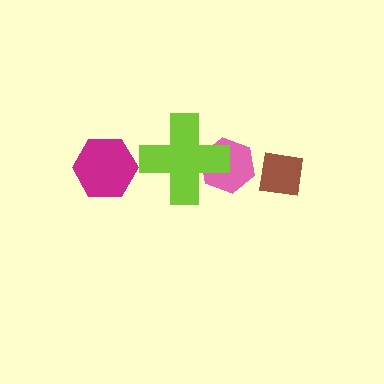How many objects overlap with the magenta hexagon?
0 objects overlap with the magenta hexagon.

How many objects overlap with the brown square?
0 objects overlap with the brown square.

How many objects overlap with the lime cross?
1 object overlaps with the lime cross.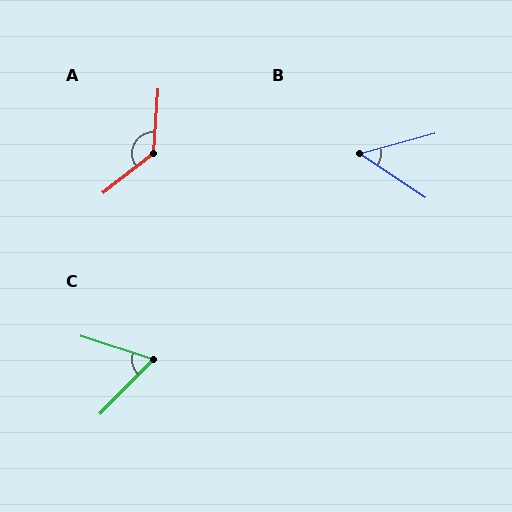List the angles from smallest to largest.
B (49°), C (64°), A (132°).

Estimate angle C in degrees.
Approximately 64 degrees.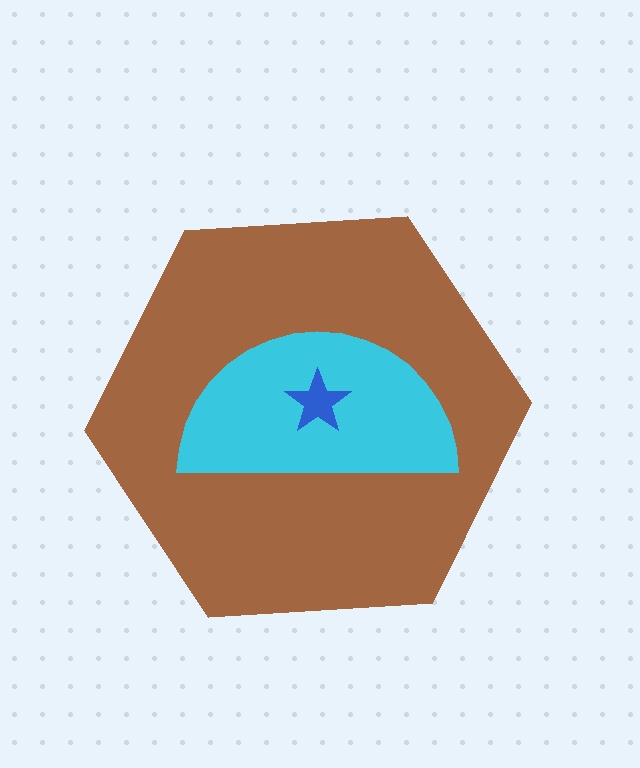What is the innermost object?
The blue star.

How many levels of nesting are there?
3.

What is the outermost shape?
The brown hexagon.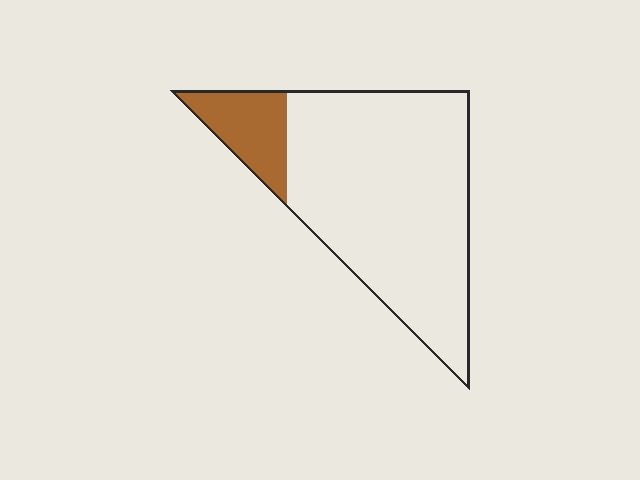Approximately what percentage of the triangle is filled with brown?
Approximately 15%.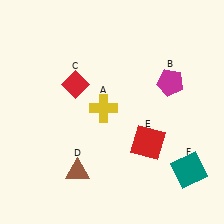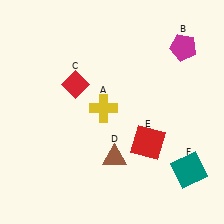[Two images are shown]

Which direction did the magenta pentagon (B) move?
The magenta pentagon (B) moved up.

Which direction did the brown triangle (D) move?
The brown triangle (D) moved right.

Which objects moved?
The objects that moved are: the magenta pentagon (B), the brown triangle (D).